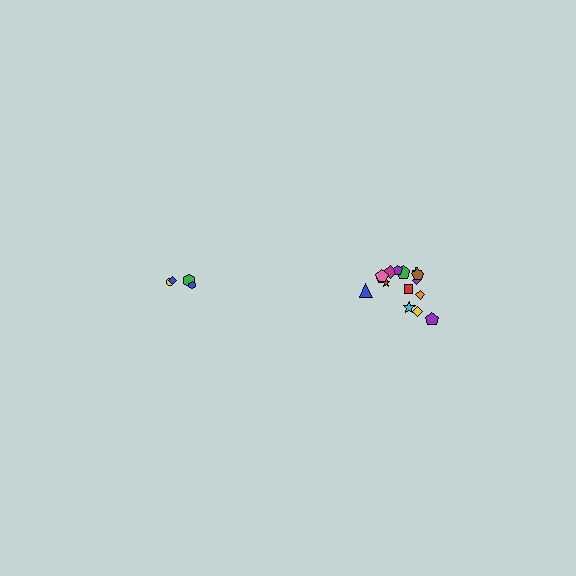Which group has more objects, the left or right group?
The right group.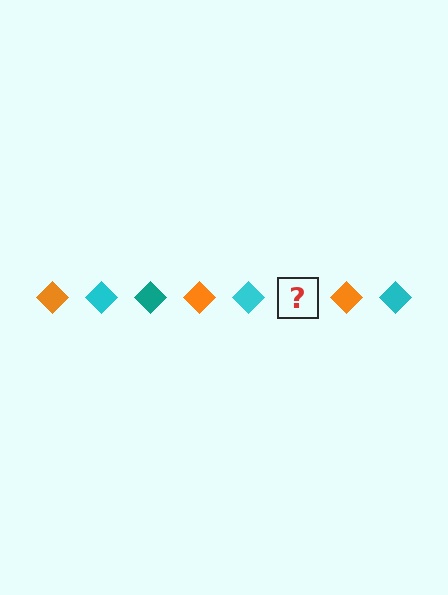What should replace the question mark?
The question mark should be replaced with a teal diamond.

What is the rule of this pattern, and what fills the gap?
The rule is that the pattern cycles through orange, cyan, teal diamonds. The gap should be filled with a teal diamond.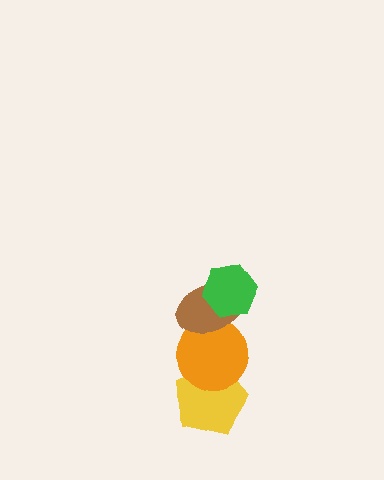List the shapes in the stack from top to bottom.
From top to bottom: the green hexagon, the brown ellipse, the orange circle, the yellow pentagon.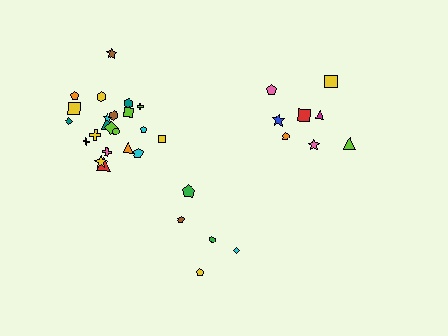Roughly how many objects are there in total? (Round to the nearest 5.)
Roughly 35 objects in total.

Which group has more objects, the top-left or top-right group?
The top-left group.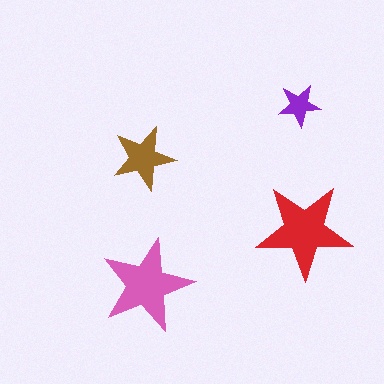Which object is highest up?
The purple star is topmost.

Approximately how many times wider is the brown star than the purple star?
About 1.5 times wider.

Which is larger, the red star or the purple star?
The red one.